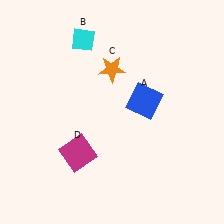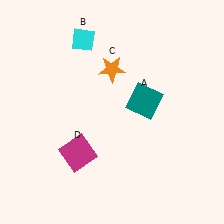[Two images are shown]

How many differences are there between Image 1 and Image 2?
There is 1 difference between the two images.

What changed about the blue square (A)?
In Image 1, A is blue. In Image 2, it changed to teal.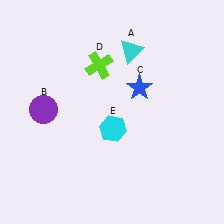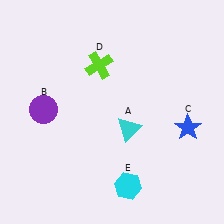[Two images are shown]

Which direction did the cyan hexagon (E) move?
The cyan hexagon (E) moved down.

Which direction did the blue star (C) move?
The blue star (C) moved right.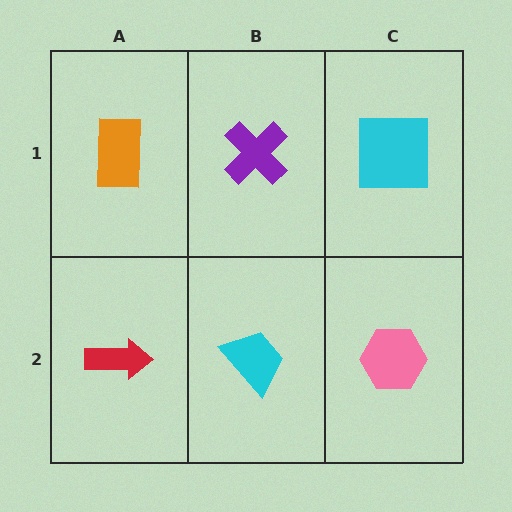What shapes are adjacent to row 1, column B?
A cyan trapezoid (row 2, column B), an orange rectangle (row 1, column A), a cyan square (row 1, column C).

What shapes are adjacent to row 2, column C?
A cyan square (row 1, column C), a cyan trapezoid (row 2, column B).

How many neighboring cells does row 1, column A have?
2.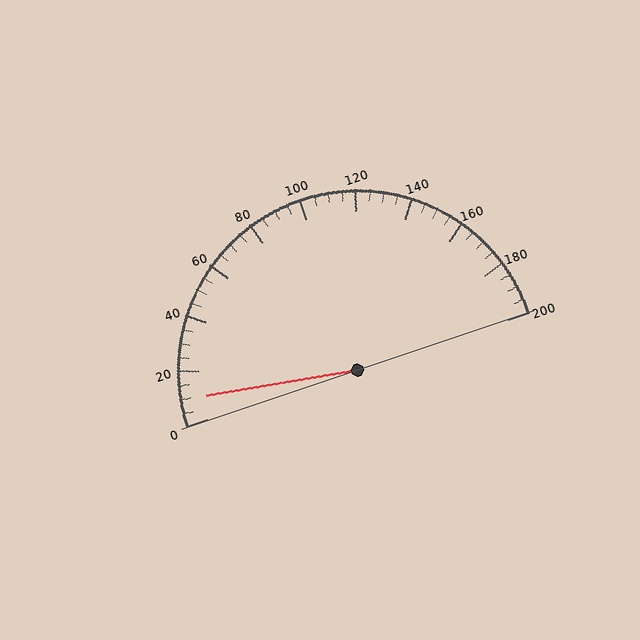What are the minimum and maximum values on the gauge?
The gauge ranges from 0 to 200.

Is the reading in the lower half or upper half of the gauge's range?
The reading is in the lower half of the range (0 to 200).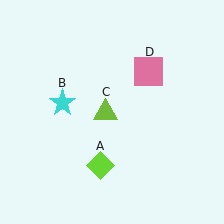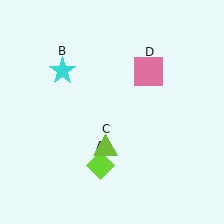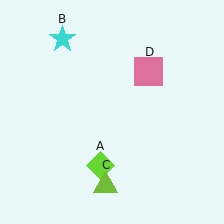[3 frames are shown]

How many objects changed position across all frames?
2 objects changed position: cyan star (object B), lime triangle (object C).